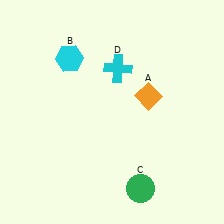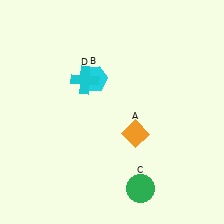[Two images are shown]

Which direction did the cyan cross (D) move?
The cyan cross (D) moved left.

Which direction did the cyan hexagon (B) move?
The cyan hexagon (B) moved right.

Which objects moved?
The objects that moved are: the orange diamond (A), the cyan hexagon (B), the cyan cross (D).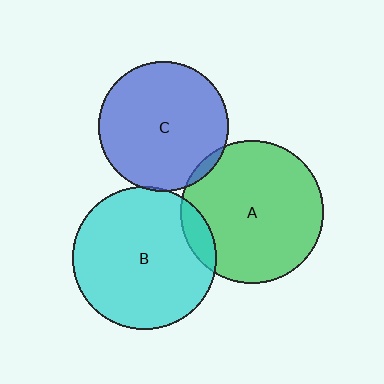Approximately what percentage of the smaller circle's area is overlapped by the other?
Approximately 5%.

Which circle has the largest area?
Circle B (cyan).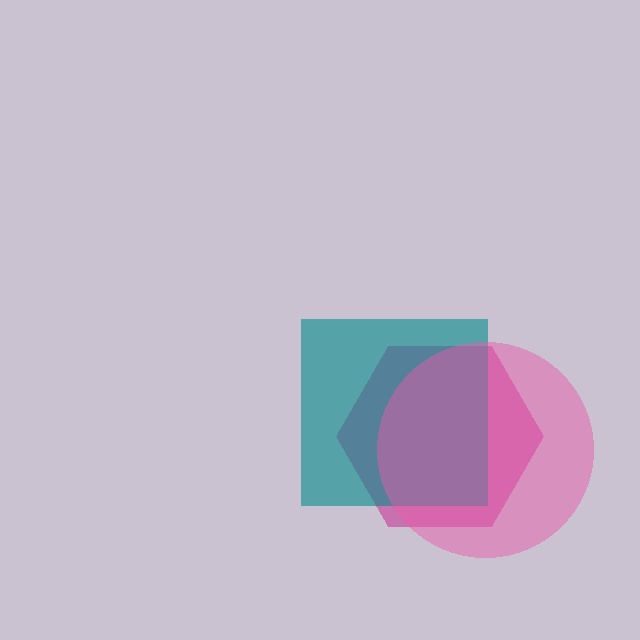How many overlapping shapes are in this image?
There are 3 overlapping shapes in the image.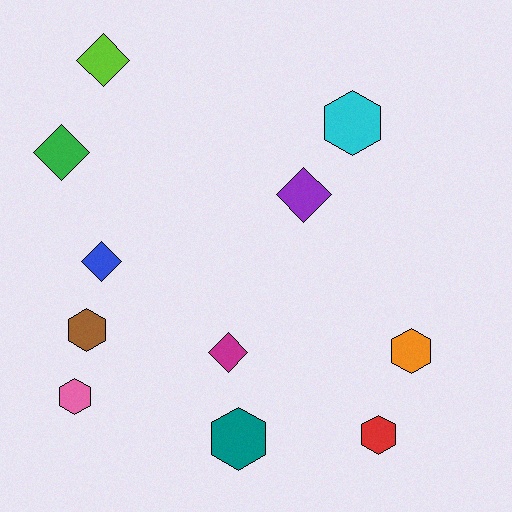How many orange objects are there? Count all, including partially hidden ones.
There is 1 orange object.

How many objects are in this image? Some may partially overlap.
There are 11 objects.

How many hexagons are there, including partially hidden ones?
There are 6 hexagons.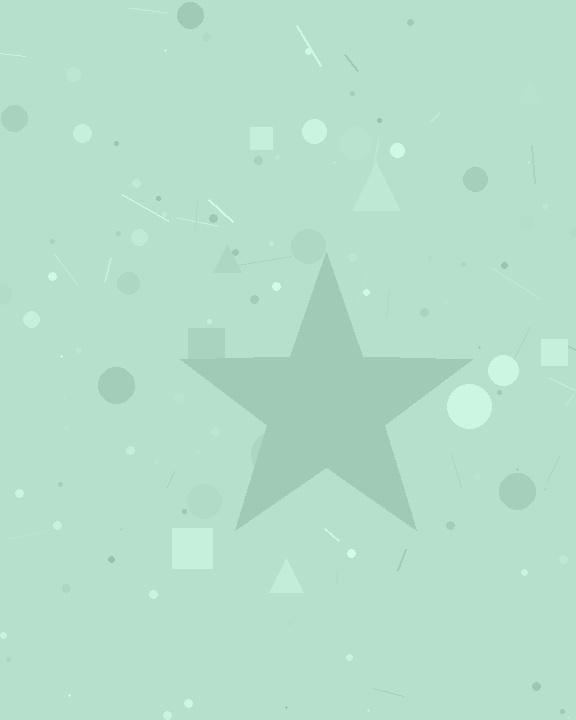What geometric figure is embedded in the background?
A star is embedded in the background.